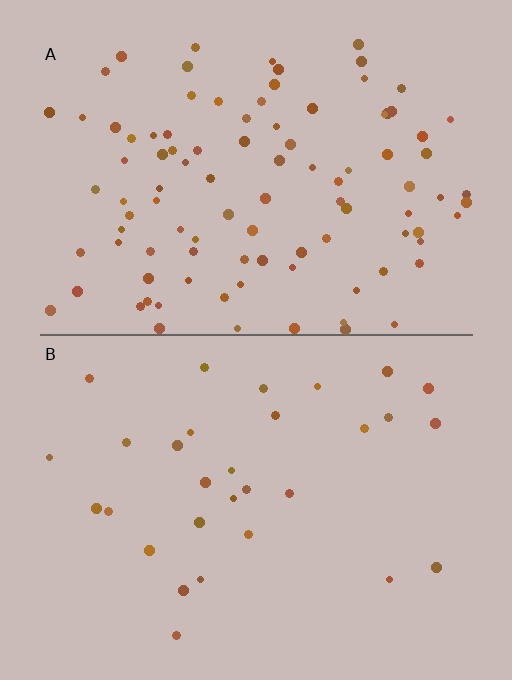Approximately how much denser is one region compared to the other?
Approximately 3.3× — region A over region B.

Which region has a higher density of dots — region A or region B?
A (the top).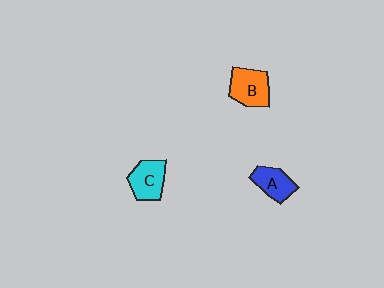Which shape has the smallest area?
Shape A (blue).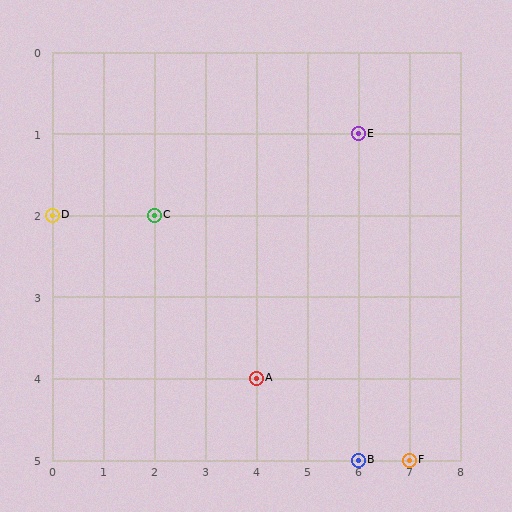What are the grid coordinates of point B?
Point B is at grid coordinates (6, 5).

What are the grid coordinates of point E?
Point E is at grid coordinates (6, 1).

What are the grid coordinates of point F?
Point F is at grid coordinates (7, 5).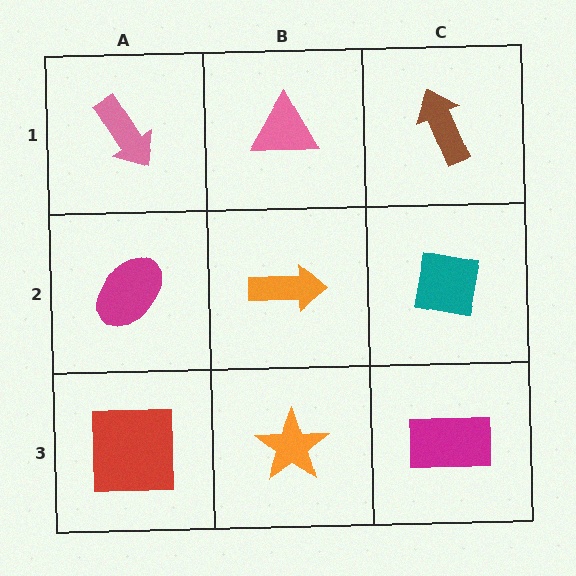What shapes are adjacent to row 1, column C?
A teal square (row 2, column C), a pink triangle (row 1, column B).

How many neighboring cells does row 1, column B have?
3.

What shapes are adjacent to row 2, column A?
A pink arrow (row 1, column A), a red square (row 3, column A), an orange arrow (row 2, column B).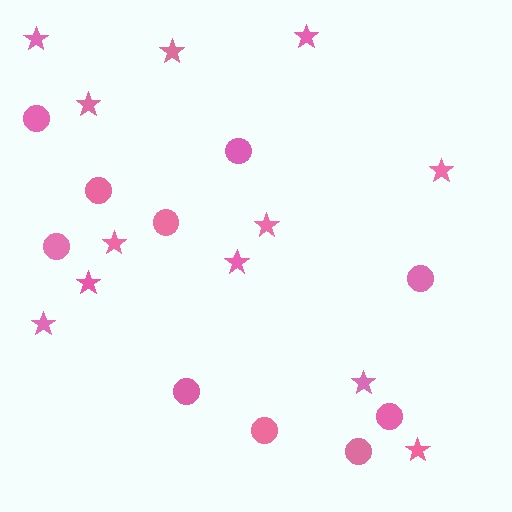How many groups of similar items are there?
There are 2 groups: one group of stars (12) and one group of circles (10).